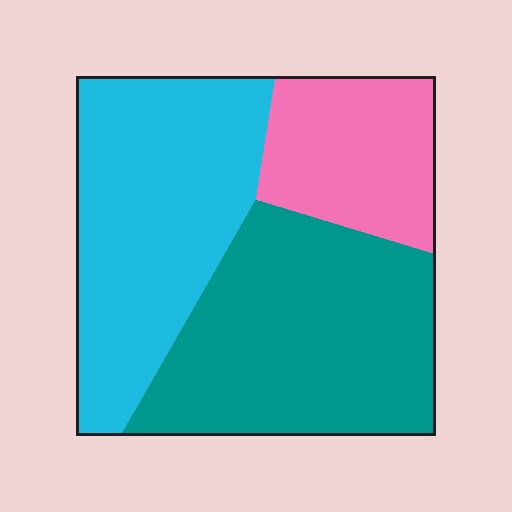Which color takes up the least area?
Pink, at roughly 20%.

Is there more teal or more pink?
Teal.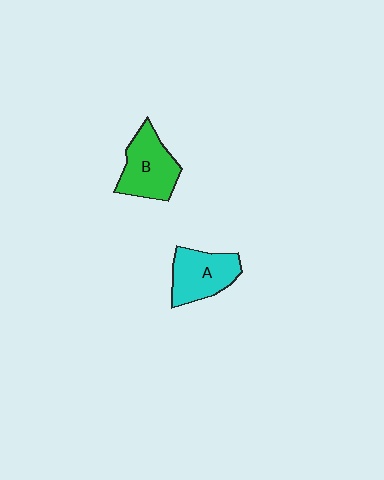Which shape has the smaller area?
Shape A (cyan).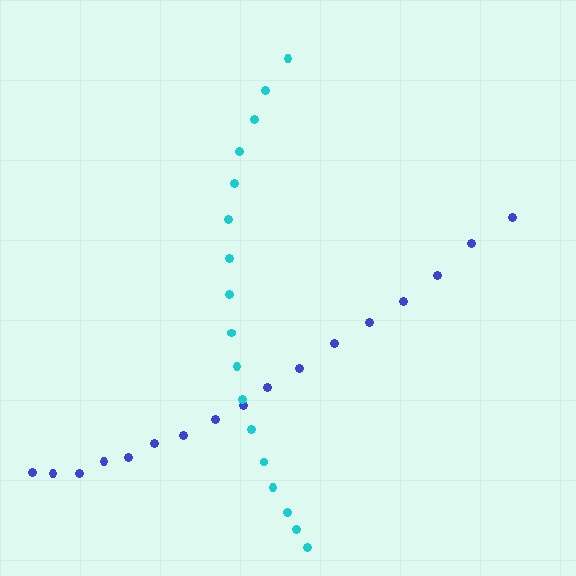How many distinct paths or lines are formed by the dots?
There are 2 distinct paths.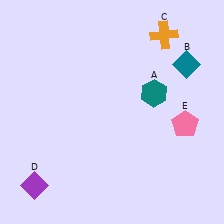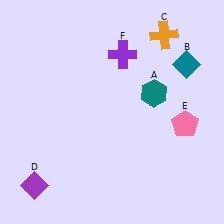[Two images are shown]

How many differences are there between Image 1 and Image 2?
There is 1 difference between the two images.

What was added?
A purple cross (F) was added in Image 2.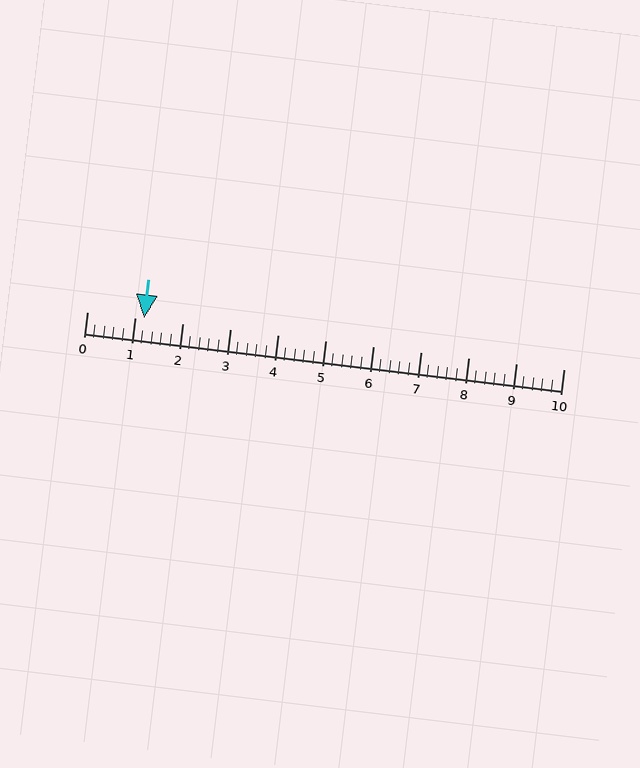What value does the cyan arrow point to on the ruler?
The cyan arrow points to approximately 1.2.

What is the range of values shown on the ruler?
The ruler shows values from 0 to 10.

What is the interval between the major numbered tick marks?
The major tick marks are spaced 1 units apart.